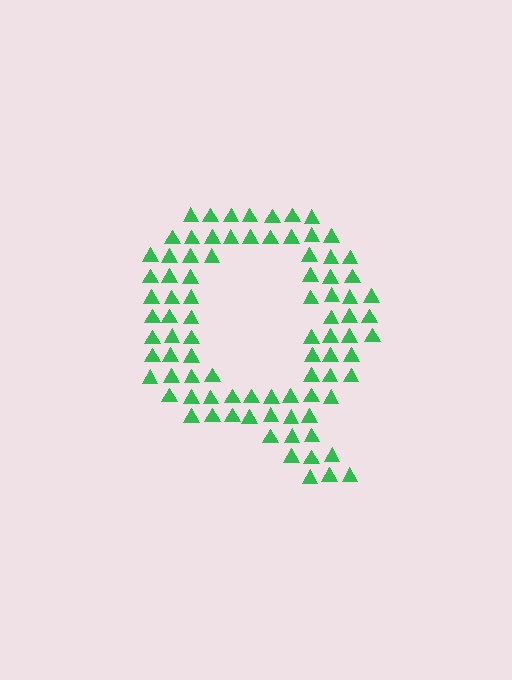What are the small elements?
The small elements are triangles.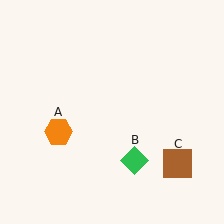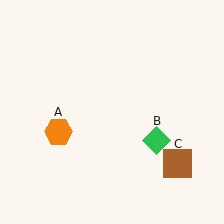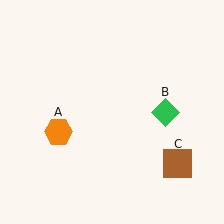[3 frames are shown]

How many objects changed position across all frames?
1 object changed position: green diamond (object B).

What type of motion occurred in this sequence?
The green diamond (object B) rotated counterclockwise around the center of the scene.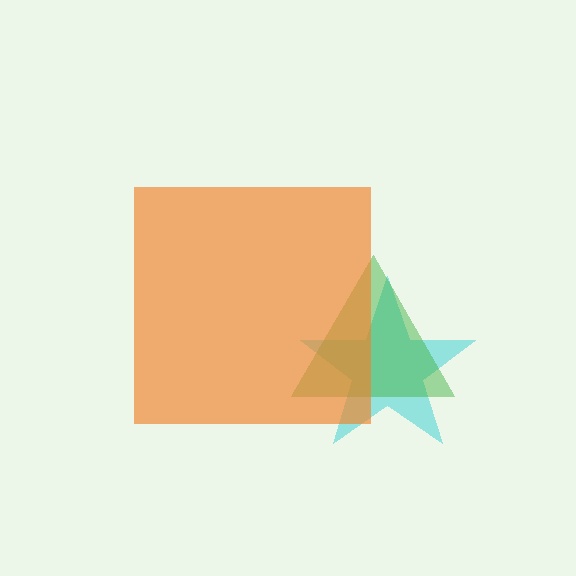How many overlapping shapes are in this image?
There are 3 overlapping shapes in the image.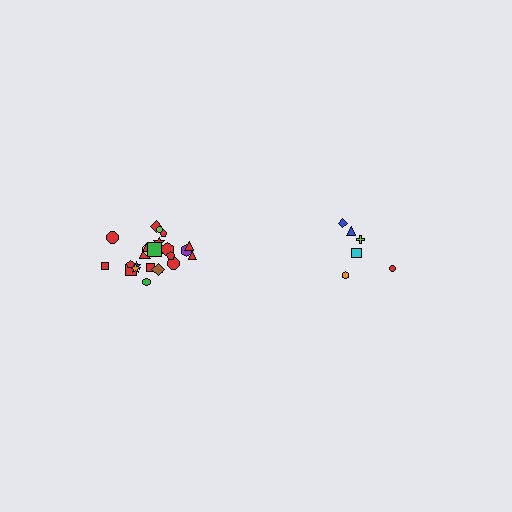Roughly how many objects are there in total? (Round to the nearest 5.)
Roughly 30 objects in total.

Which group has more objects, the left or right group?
The left group.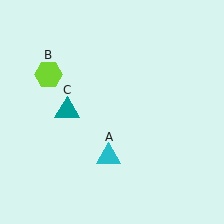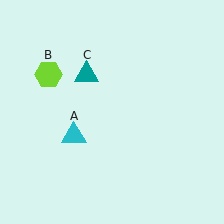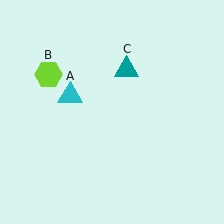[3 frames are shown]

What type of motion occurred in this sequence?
The cyan triangle (object A), teal triangle (object C) rotated clockwise around the center of the scene.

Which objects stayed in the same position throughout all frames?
Lime hexagon (object B) remained stationary.